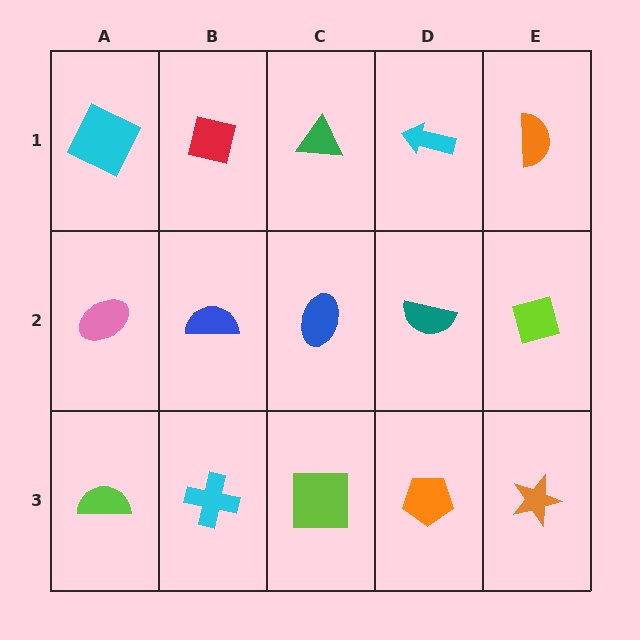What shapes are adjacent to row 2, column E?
An orange semicircle (row 1, column E), an orange star (row 3, column E), a teal semicircle (row 2, column D).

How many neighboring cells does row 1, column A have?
2.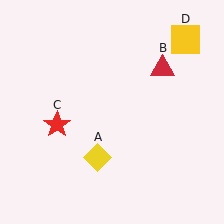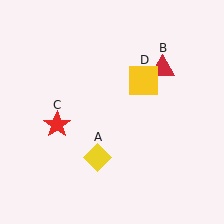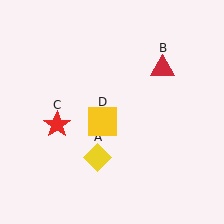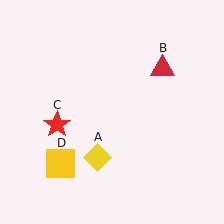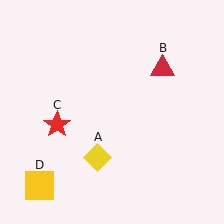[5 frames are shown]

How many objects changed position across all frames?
1 object changed position: yellow square (object D).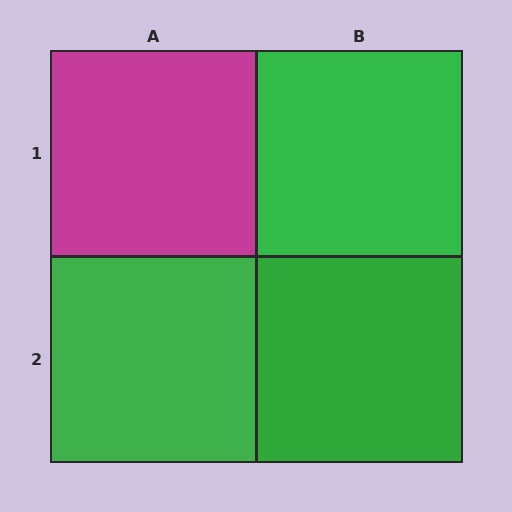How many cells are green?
3 cells are green.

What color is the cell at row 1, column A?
Magenta.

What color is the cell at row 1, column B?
Green.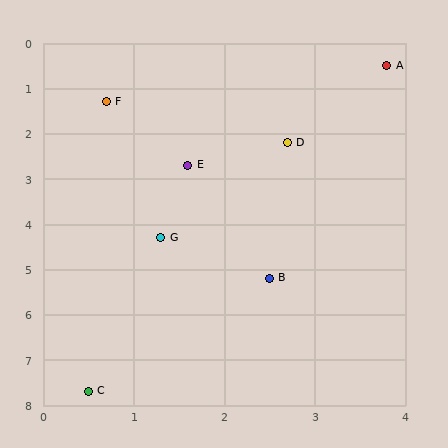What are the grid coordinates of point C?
Point C is at approximately (0.5, 7.7).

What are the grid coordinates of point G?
Point G is at approximately (1.3, 4.3).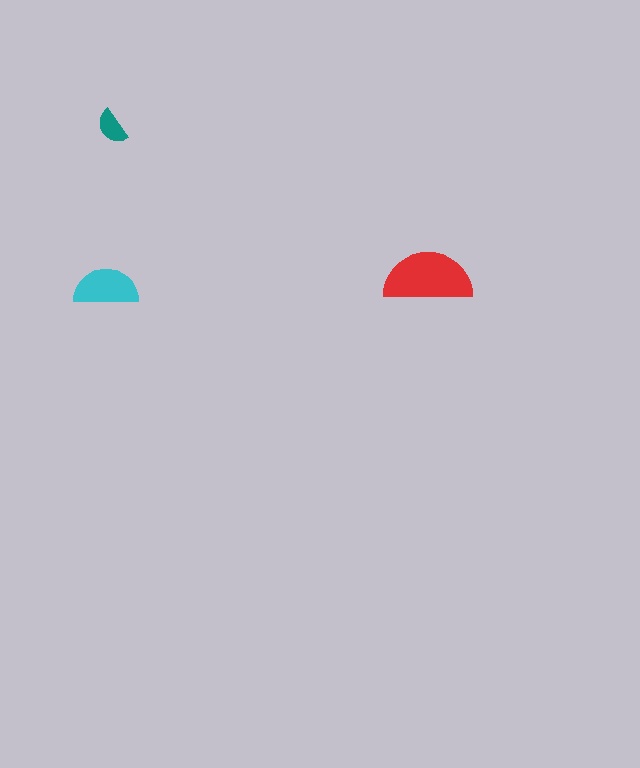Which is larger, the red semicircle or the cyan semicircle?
The red one.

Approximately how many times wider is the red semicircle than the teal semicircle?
About 2.5 times wider.